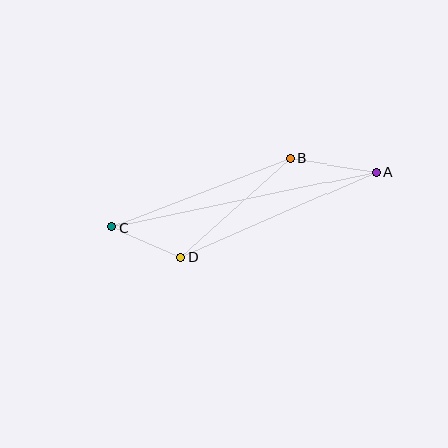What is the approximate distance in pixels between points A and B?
The distance between A and B is approximately 87 pixels.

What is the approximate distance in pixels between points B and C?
The distance between B and C is approximately 192 pixels.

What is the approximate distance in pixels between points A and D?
The distance between A and D is approximately 214 pixels.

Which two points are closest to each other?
Points C and D are closest to each other.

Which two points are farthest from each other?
Points A and C are farthest from each other.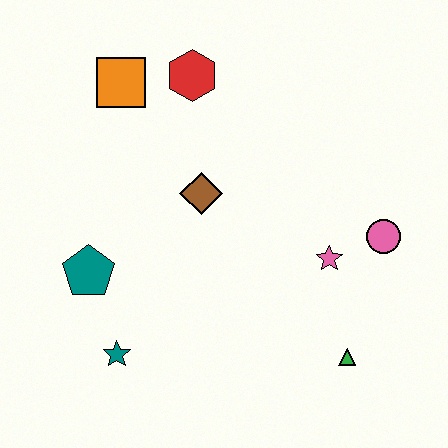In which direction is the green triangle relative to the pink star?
The green triangle is below the pink star.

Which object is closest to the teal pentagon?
The teal star is closest to the teal pentagon.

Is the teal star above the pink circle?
No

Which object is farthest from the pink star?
The orange square is farthest from the pink star.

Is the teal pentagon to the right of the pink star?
No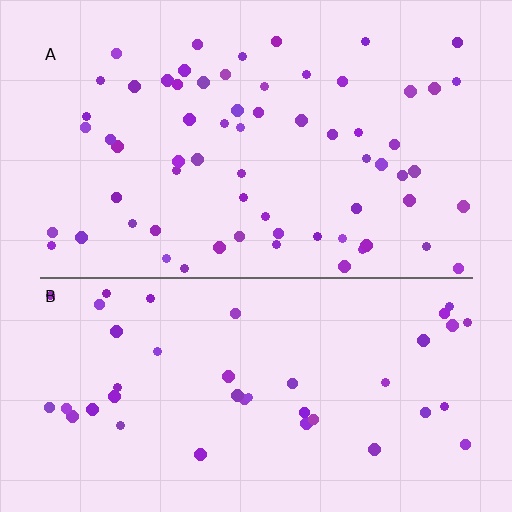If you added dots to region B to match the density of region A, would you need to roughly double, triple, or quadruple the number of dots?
Approximately double.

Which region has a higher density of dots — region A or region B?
A (the top).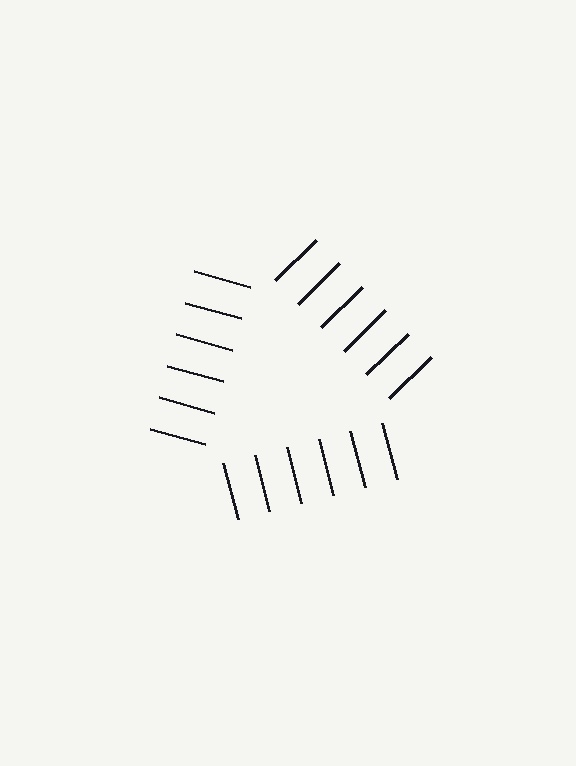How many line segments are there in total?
18 — 6 along each of the 3 edges.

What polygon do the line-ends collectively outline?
An illusory triangle — the line segments terminate on its edges but no continuous stroke is drawn.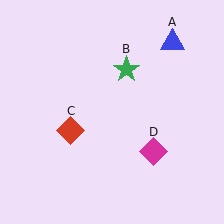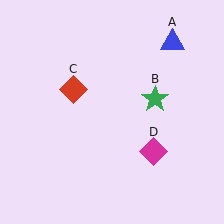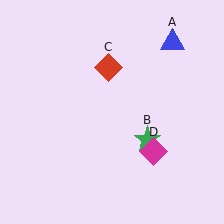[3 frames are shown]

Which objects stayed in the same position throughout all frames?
Blue triangle (object A) and magenta diamond (object D) remained stationary.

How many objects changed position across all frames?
2 objects changed position: green star (object B), red diamond (object C).